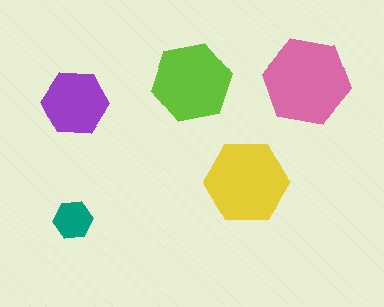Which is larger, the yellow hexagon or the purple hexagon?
The yellow one.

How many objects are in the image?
There are 5 objects in the image.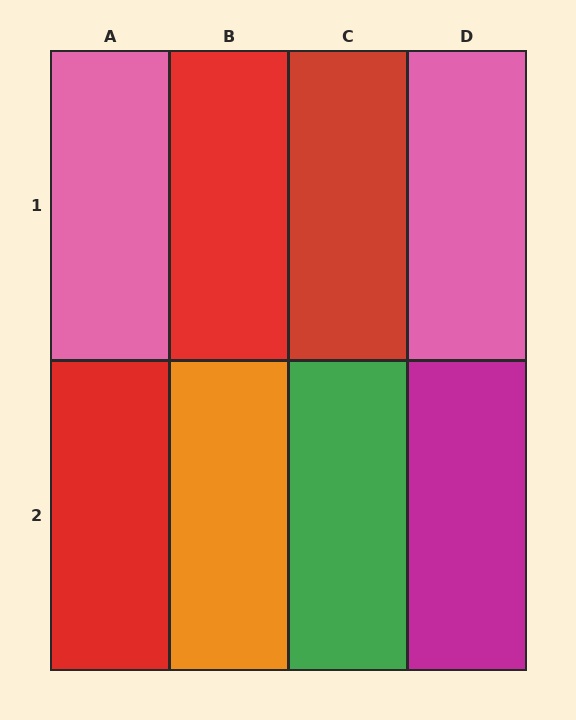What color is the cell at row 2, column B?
Orange.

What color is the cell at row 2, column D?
Magenta.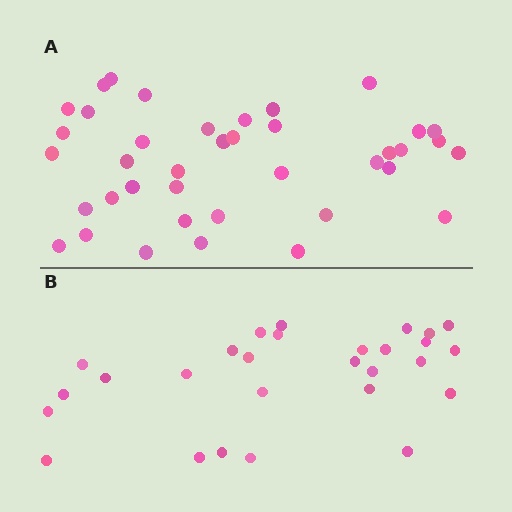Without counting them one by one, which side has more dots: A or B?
Region A (the top region) has more dots.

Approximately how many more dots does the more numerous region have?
Region A has roughly 12 or so more dots than region B.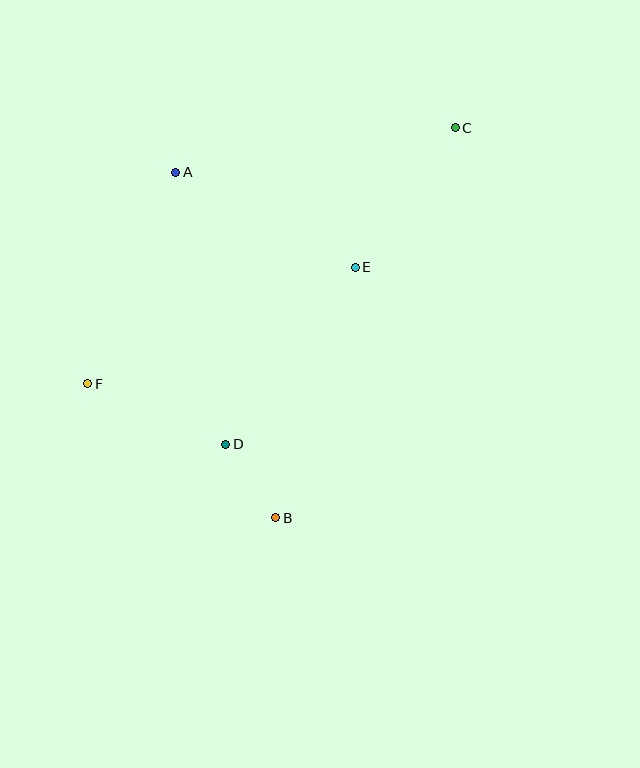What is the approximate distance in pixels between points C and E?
The distance between C and E is approximately 172 pixels.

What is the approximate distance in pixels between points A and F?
The distance between A and F is approximately 229 pixels.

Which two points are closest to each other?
Points B and D are closest to each other.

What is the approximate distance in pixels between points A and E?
The distance between A and E is approximately 203 pixels.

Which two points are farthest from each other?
Points C and F are farthest from each other.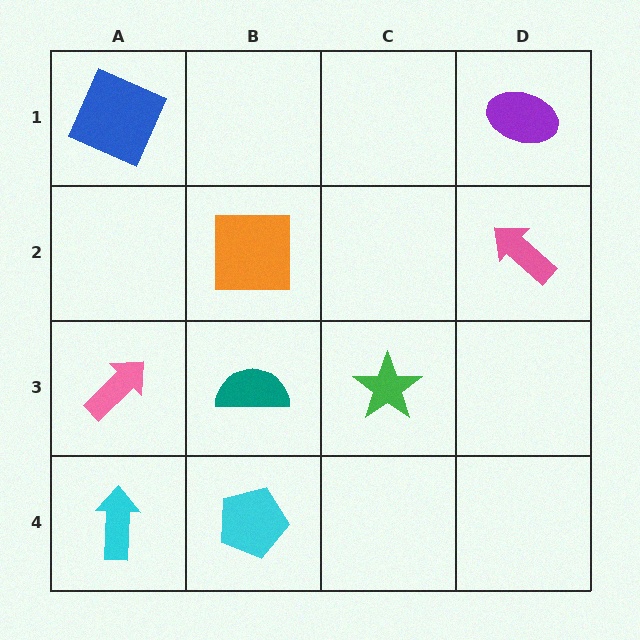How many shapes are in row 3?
3 shapes.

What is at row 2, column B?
An orange square.